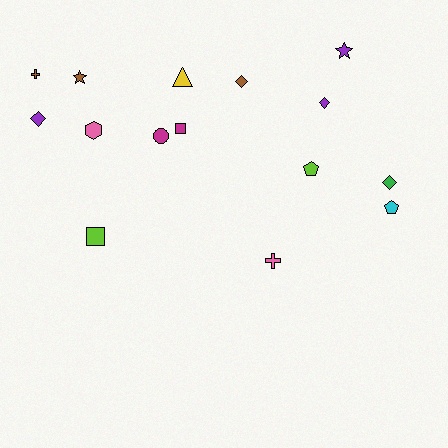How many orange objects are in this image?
There are no orange objects.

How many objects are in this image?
There are 15 objects.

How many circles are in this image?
There is 1 circle.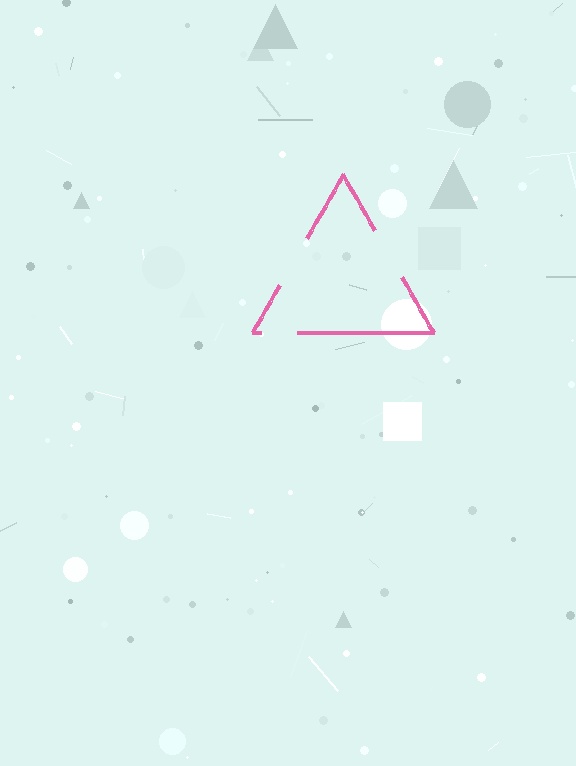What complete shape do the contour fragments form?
The contour fragments form a triangle.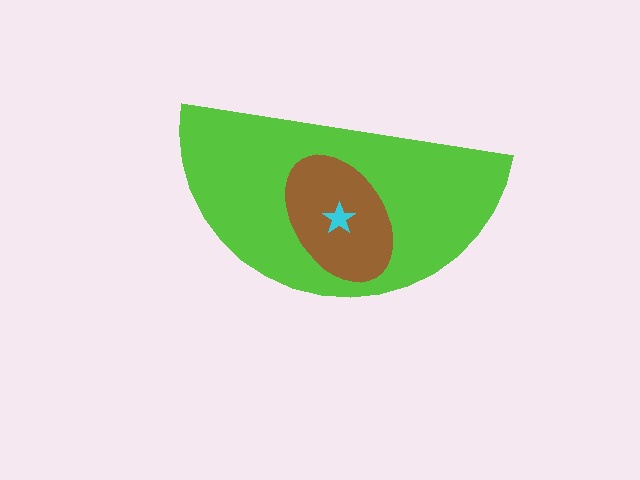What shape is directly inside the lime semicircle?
The brown ellipse.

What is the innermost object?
The cyan star.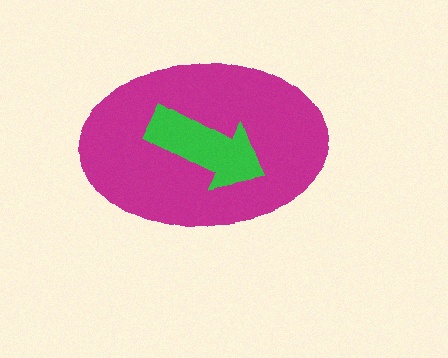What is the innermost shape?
The green arrow.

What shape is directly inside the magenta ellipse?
The green arrow.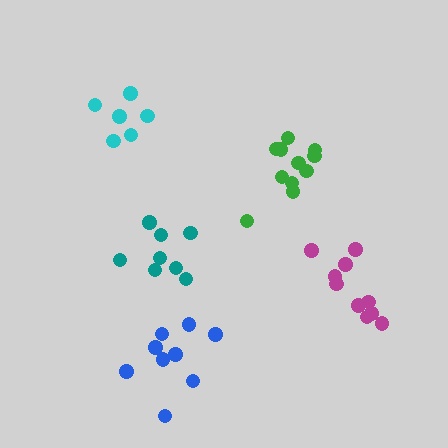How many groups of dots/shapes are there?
There are 5 groups.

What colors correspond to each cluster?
The clusters are colored: magenta, cyan, teal, blue, green.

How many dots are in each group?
Group 1: 10 dots, Group 2: 6 dots, Group 3: 8 dots, Group 4: 9 dots, Group 5: 11 dots (44 total).